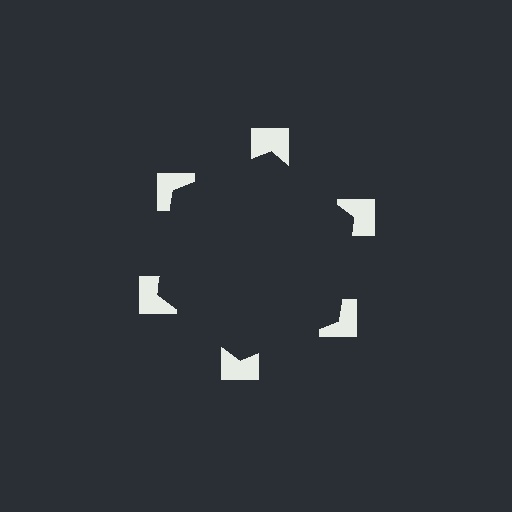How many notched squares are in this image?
There are 6 — one at each vertex of the illusory hexagon.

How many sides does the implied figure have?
6 sides.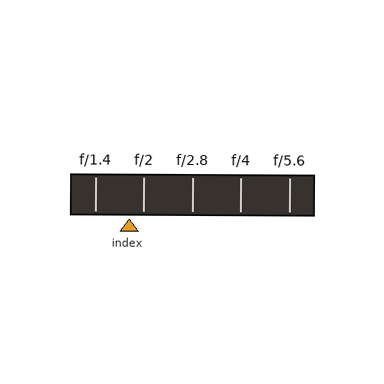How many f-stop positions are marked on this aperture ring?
There are 5 f-stop positions marked.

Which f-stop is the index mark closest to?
The index mark is closest to f/2.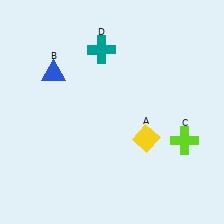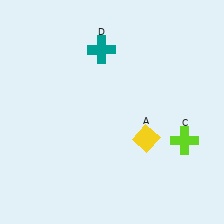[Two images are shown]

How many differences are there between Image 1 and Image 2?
There is 1 difference between the two images.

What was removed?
The blue triangle (B) was removed in Image 2.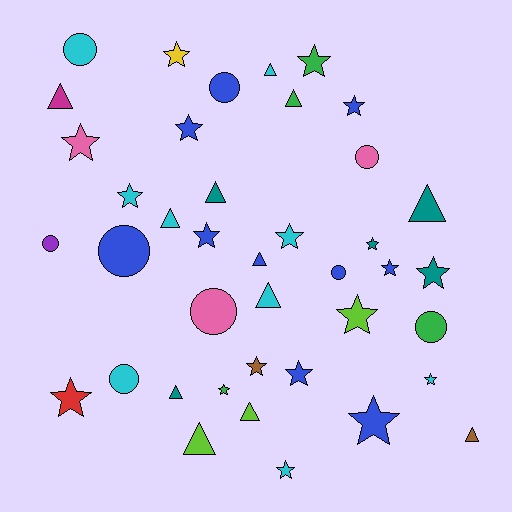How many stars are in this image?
There are 19 stars.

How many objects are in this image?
There are 40 objects.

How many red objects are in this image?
There is 1 red object.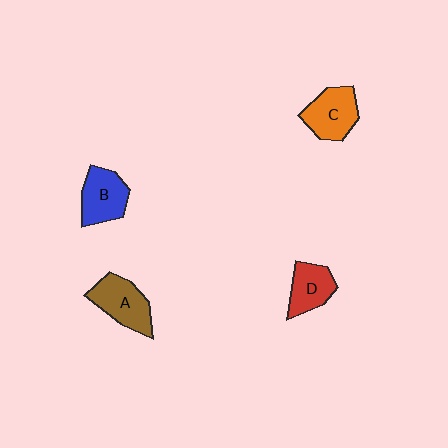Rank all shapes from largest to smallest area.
From largest to smallest: A (brown), C (orange), B (blue), D (red).